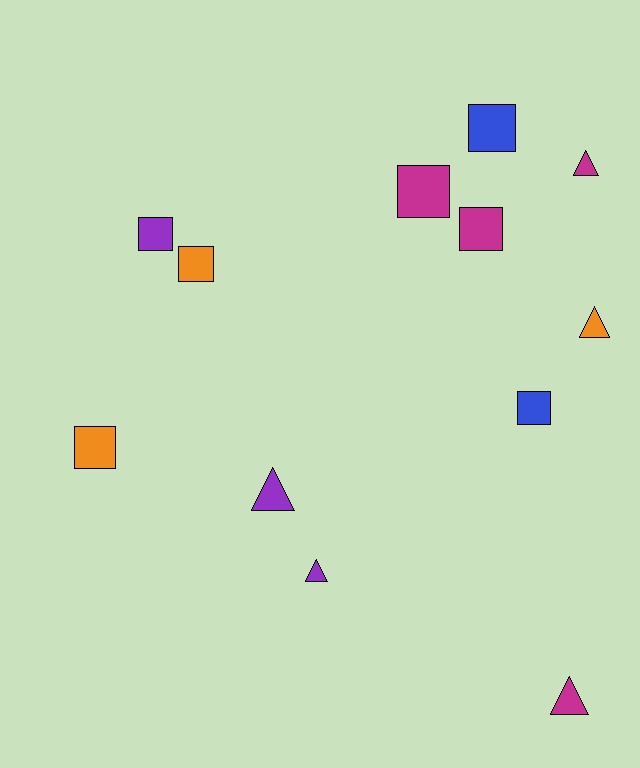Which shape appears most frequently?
Square, with 7 objects.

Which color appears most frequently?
Magenta, with 4 objects.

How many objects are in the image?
There are 12 objects.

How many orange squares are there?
There are 2 orange squares.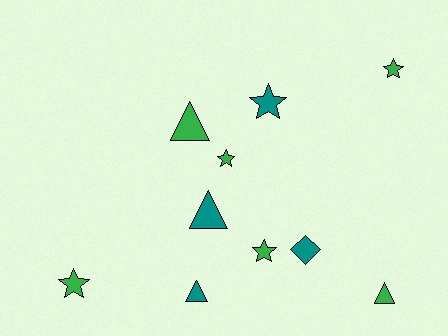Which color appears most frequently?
Green, with 6 objects.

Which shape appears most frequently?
Star, with 5 objects.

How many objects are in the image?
There are 10 objects.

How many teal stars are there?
There is 1 teal star.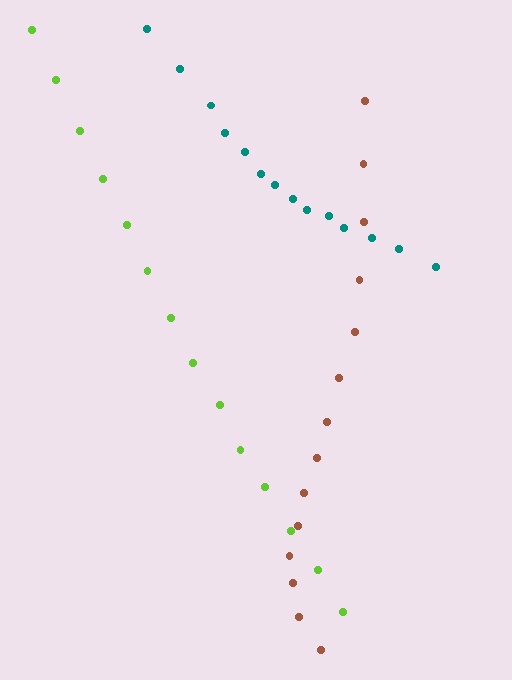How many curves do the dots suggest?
There are 3 distinct paths.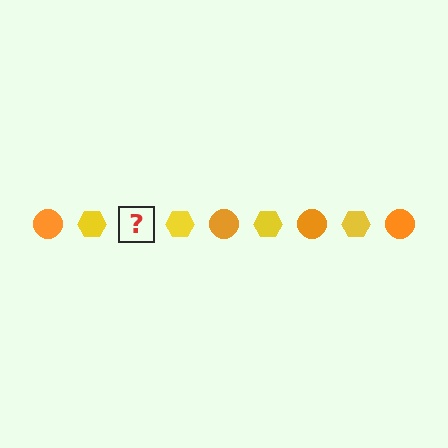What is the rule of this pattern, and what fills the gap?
The rule is that the pattern alternates between orange circle and yellow hexagon. The gap should be filled with an orange circle.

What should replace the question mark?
The question mark should be replaced with an orange circle.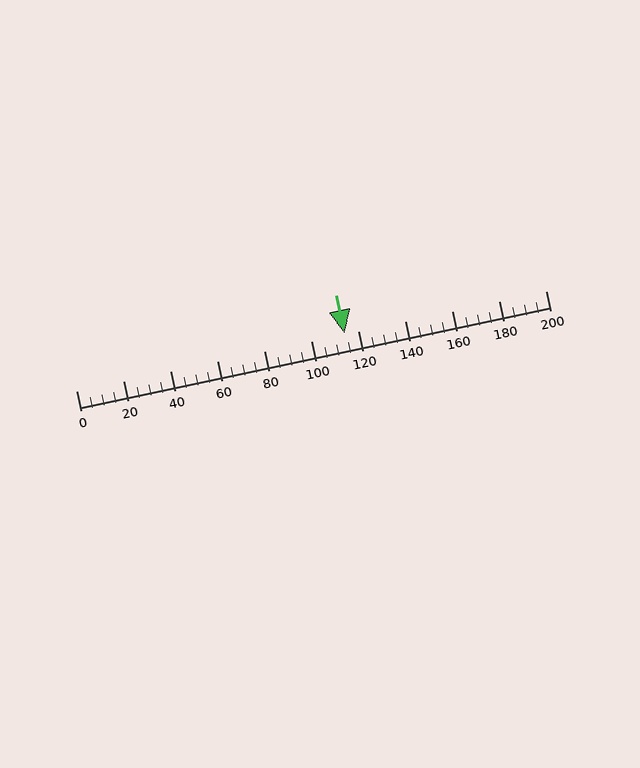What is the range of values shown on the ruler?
The ruler shows values from 0 to 200.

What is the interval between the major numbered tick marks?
The major tick marks are spaced 20 units apart.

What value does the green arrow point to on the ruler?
The green arrow points to approximately 114.